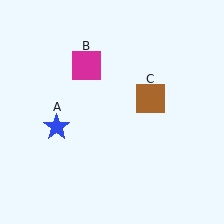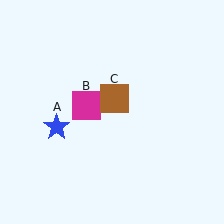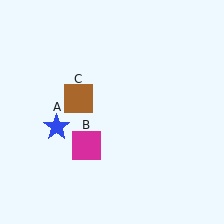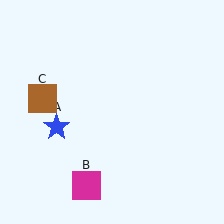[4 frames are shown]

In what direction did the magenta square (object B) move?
The magenta square (object B) moved down.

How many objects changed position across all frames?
2 objects changed position: magenta square (object B), brown square (object C).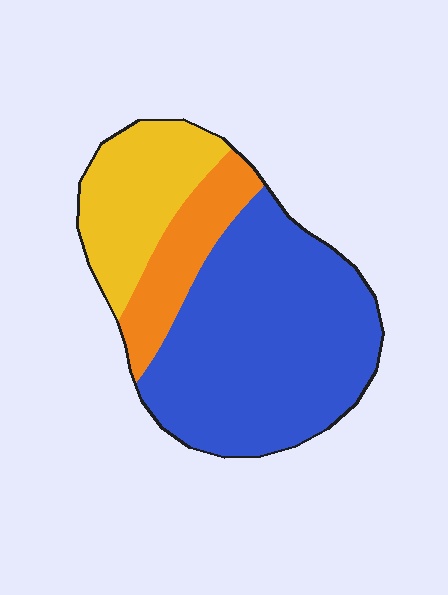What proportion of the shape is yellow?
Yellow takes up about one quarter (1/4) of the shape.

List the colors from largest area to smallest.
From largest to smallest: blue, yellow, orange.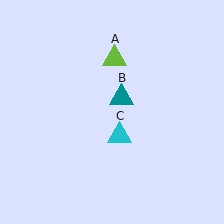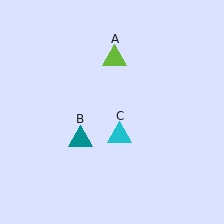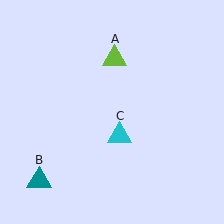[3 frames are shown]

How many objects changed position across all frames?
1 object changed position: teal triangle (object B).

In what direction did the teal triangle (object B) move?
The teal triangle (object B) moved down and to the left.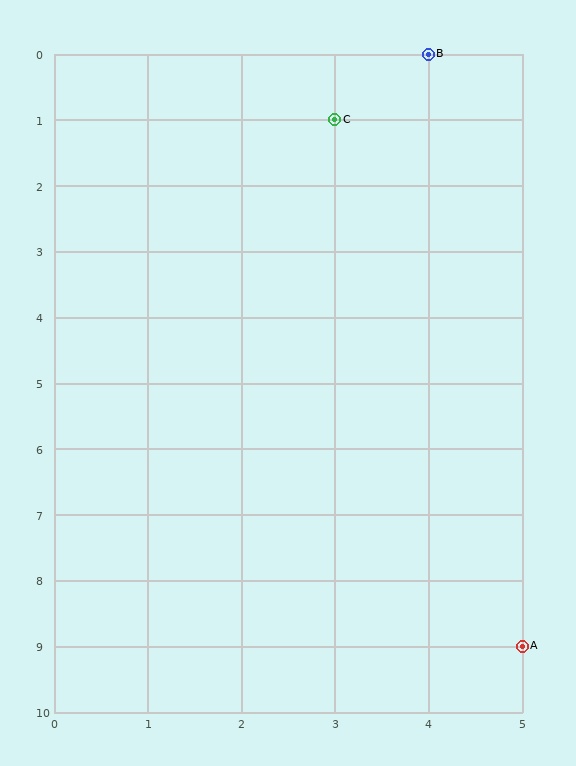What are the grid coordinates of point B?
Point B is at grid coordinates (4, 0).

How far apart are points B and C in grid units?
Points B and C are 1 column and 1 row apart (about 1.4 grid units diagonally).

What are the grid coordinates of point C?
Point C is at grid coordinates (3, 1).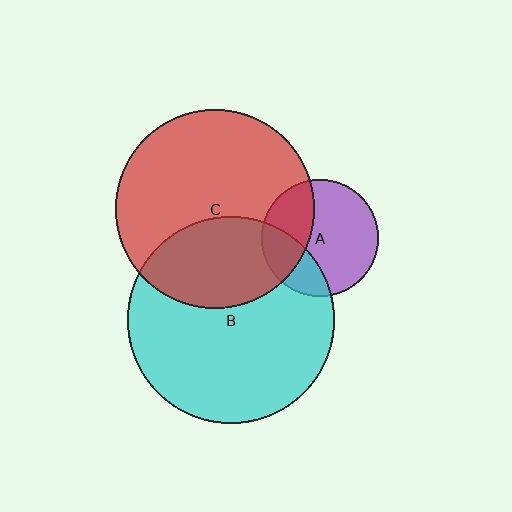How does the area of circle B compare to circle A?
Approximately 3.2 times.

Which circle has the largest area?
Circle B (cyan).